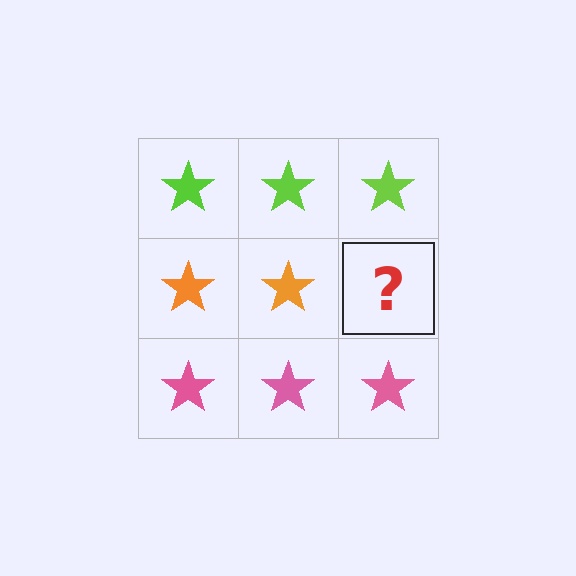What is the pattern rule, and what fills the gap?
The rule is that each row has a consistent color. The gap should be filled with an orange star.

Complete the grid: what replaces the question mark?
The question mark should be replaced with an orange star.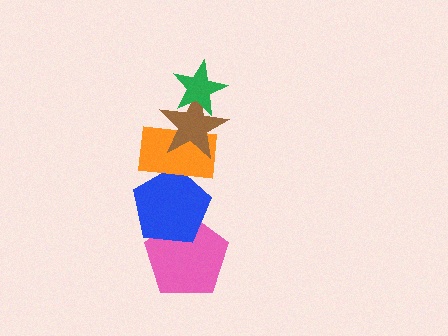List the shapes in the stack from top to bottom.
From top to bottom: the green star, the brown star, the orange rectangle, the blue pentagon, the pink pentagon.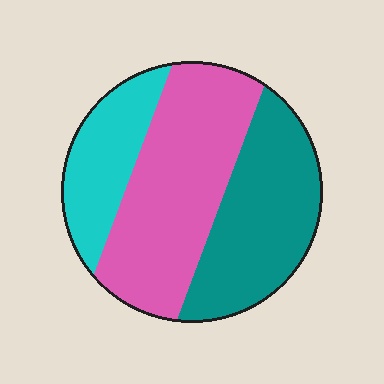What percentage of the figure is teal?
Teal covers roughly 35% of the figure.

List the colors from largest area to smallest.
From largest to smallest: pink, teal, cyan.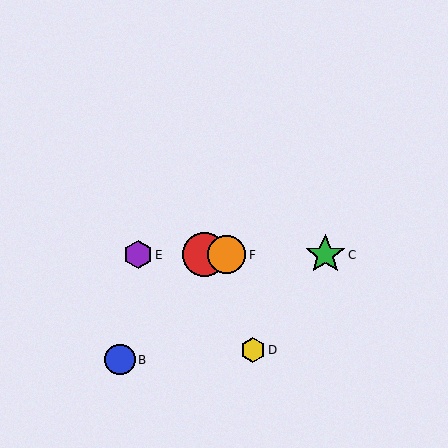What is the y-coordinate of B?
Object B is at y≈360.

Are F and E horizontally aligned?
Yes, both are at y≈255.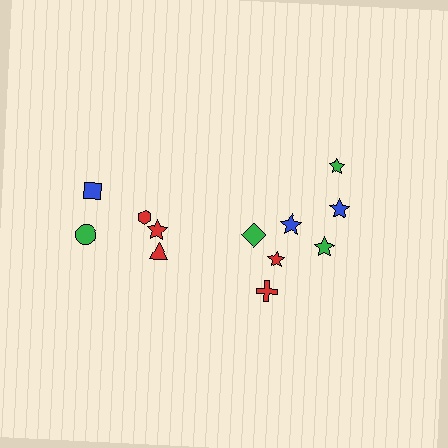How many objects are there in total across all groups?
There are 12 objects.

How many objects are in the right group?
There are 7 objects.